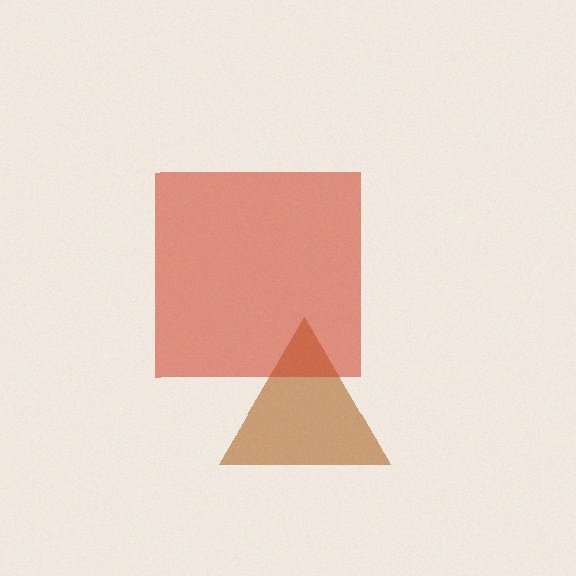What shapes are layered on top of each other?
The layered shapes are: a brown triangle, a red square.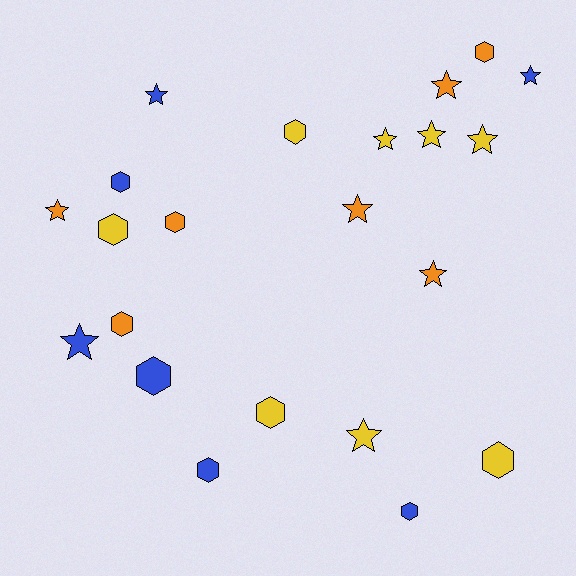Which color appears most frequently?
Yellow, with 8 objects.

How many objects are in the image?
There are 22 objects.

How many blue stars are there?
There are 3 blue stars.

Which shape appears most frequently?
Star, with 11 objects.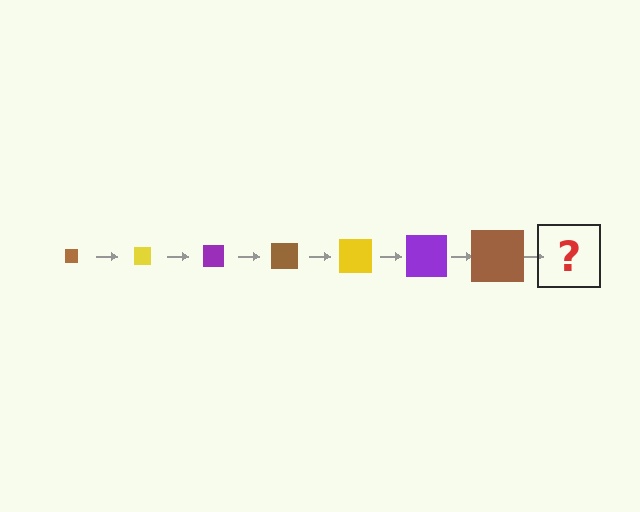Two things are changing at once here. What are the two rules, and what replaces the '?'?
The two rules are that the square grows larger each step and the color cycles through brown, yellow, and purple. The '?' should be a yellow square, larger than the previous one.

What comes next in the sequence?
The next element should be a yellow square, larger than the previous one.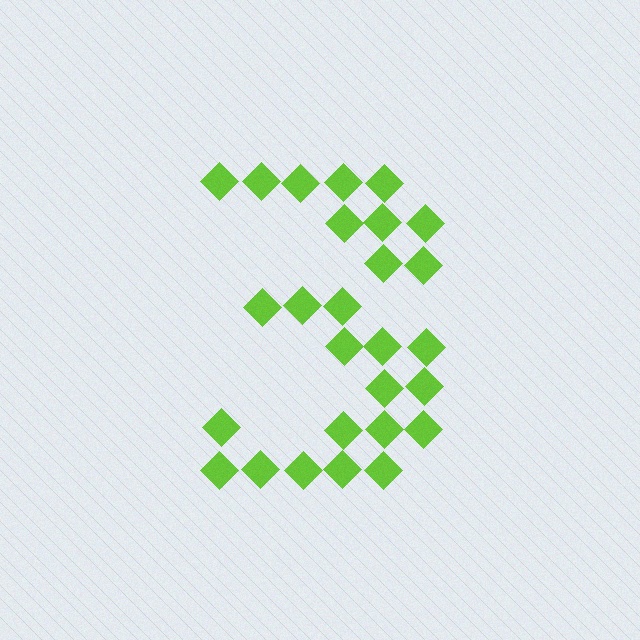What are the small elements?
The small elements are diamonds.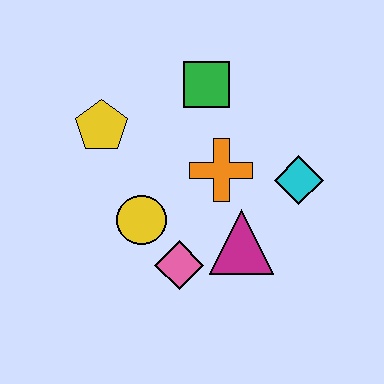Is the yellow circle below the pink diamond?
No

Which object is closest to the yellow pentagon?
The yellow circle is closest to the yellow pentagon.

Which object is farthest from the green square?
The pink diamond is farthest from the green square.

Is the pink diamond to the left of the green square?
Yes